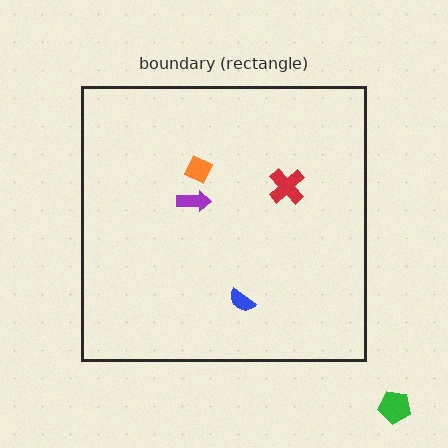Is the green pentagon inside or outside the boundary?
Outside.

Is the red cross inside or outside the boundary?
Inside.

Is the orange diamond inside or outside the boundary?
Inside.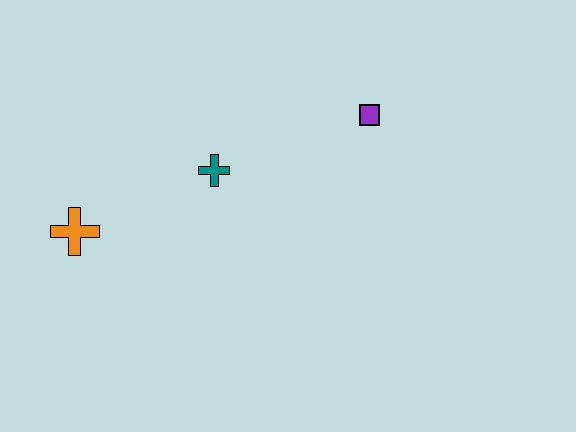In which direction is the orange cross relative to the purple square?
The orange cross is to the left of the purple square.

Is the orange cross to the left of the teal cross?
Yes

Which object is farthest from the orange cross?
The purple square is farthest from the orange cross.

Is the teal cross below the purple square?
Yes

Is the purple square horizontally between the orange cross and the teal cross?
No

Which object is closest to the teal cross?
The orange cross is closest to the teal cross.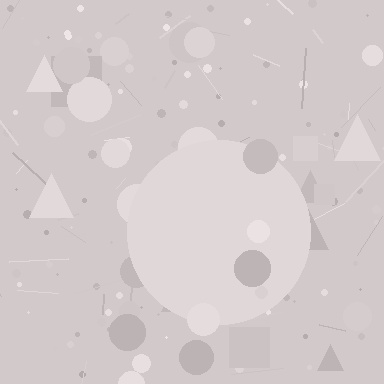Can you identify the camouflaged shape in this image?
The camouflaged shape is a circle.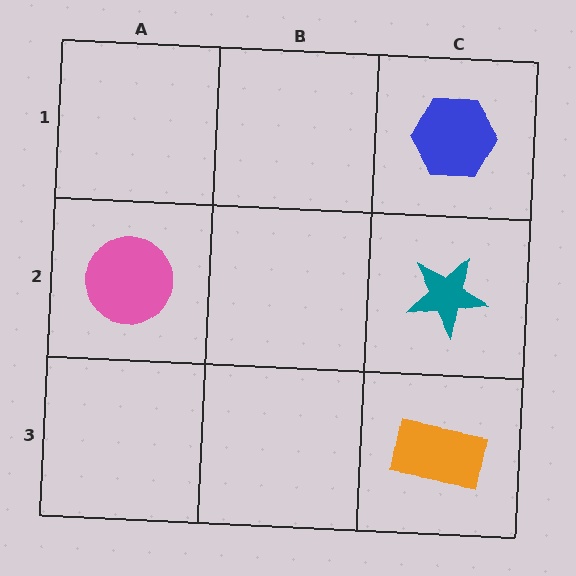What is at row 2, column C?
A teal star.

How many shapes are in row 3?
1 shape.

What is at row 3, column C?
An orange rectangle.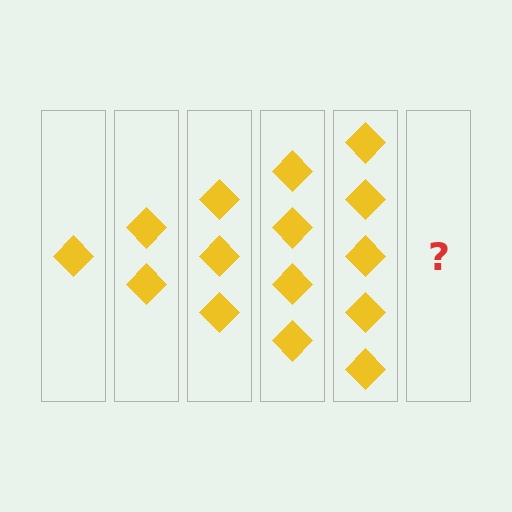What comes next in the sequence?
The next element should be 6 diamonds.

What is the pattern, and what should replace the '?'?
The pattern is that each step adds one more diamond. The '?' should be 6 diamonds.